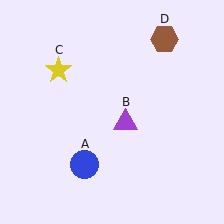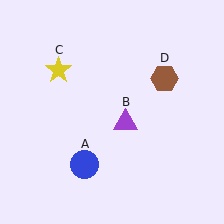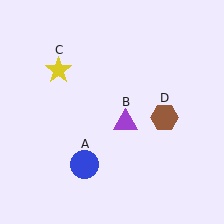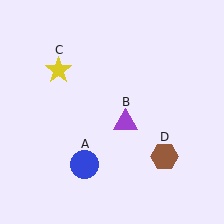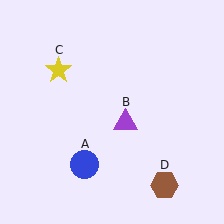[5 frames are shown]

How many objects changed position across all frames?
1 object changed position: brown hexagon (object D).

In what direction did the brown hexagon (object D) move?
The brown hexagon (object D) moved down.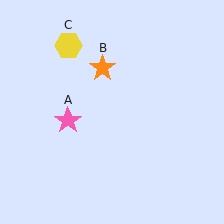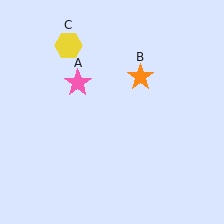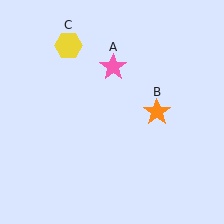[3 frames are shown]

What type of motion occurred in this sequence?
The pink star (object A), orange star (object B) rotated clockwise around the center of the scene.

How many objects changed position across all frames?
2 objects changed position: pink star (object A), orange star (object B).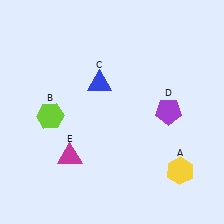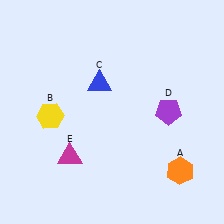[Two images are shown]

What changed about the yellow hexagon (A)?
In Image 1, A is yellow. In Image 2, it changed to orange.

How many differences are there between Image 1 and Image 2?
There are 2 differences between the two images.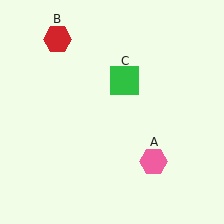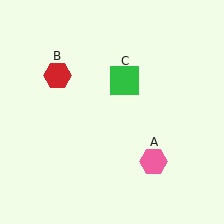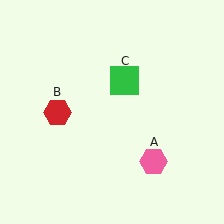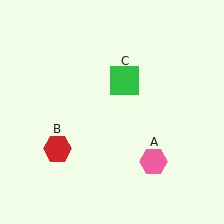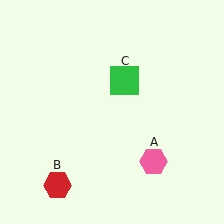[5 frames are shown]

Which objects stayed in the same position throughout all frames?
Pink hexagon (object A) and green square (object C) remained stationary.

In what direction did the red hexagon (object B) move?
The red hexagon (object B) moved down.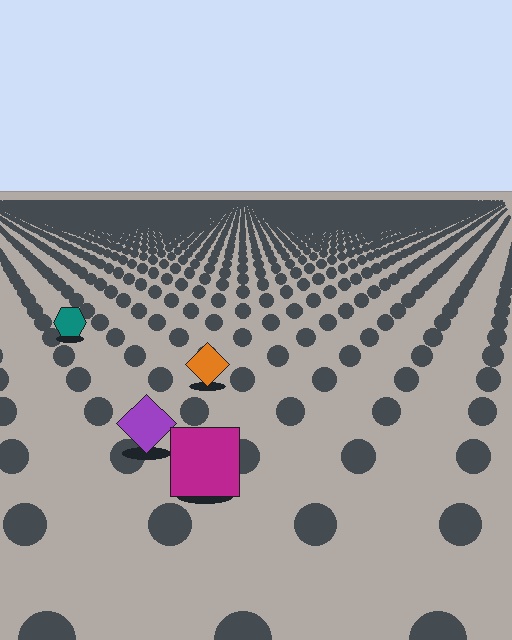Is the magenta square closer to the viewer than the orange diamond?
Yes. The magenta square is closer — you can tell from the texture gradient: the ground texture is coarser near it.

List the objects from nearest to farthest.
From nearest to farthest: the magenta square, the purple diamond, the orange diamond, the teal hexagon.